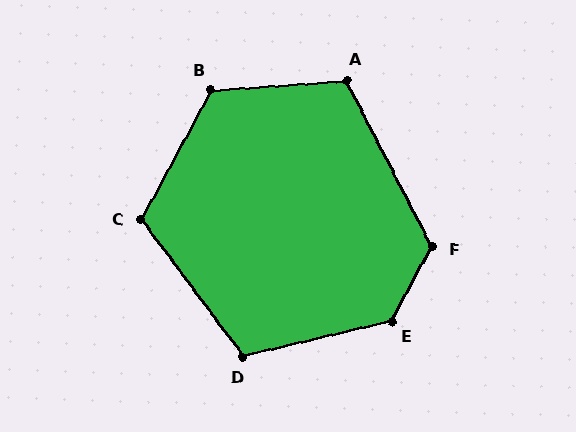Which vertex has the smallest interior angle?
A, at approximately 113 degrees.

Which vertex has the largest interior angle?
E, at approximately 132 degrees.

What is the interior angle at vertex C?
Approximately 115 degrees (obtuse).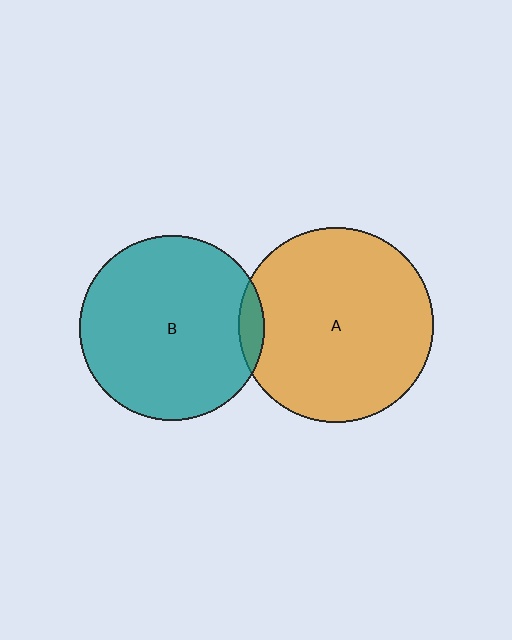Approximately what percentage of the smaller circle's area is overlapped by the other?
Approximately 5%.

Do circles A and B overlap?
Yes.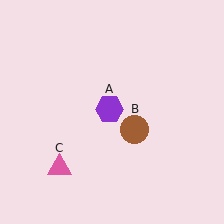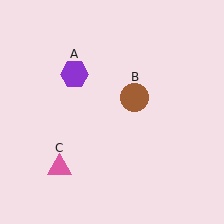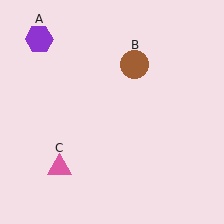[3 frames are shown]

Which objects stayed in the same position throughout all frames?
Pink triangle (object C) remained stationary.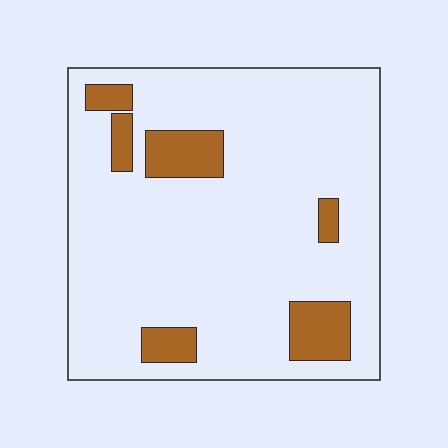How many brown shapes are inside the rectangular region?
6.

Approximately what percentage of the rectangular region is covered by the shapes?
Approximately 15%.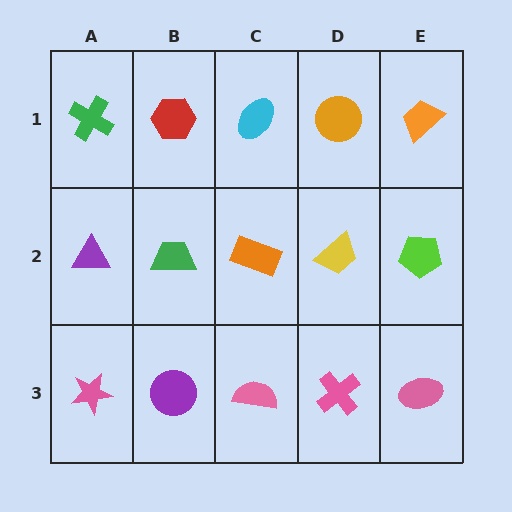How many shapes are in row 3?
5 shapes.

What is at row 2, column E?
A lime pentagon.